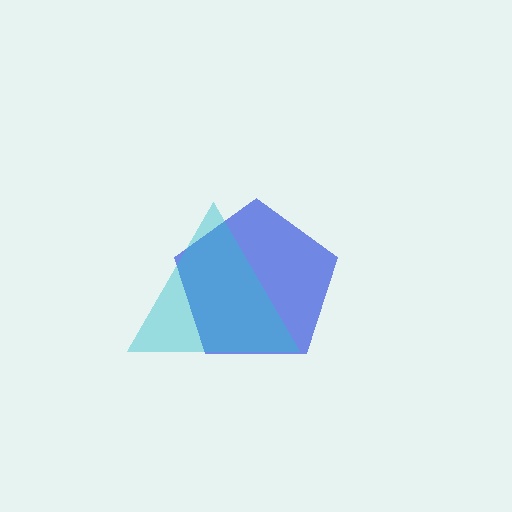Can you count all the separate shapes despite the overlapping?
Yes, there are 2 separate shapes.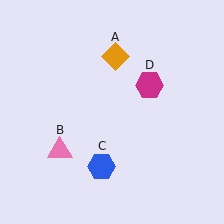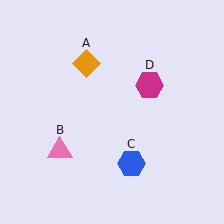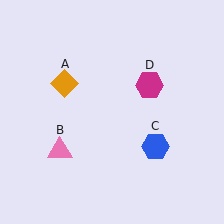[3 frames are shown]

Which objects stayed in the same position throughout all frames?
Pink triangle (object B) and magenta hexagon (object D) remained stationary.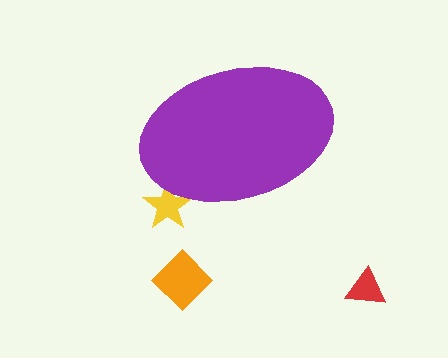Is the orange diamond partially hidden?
No, the orange diamond is fully visible.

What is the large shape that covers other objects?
A purple ellipse.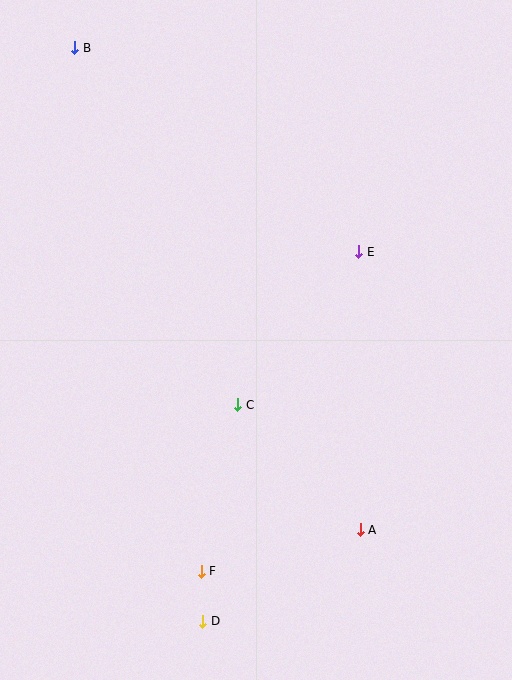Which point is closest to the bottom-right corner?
Point A is closest to the bottom-right corner.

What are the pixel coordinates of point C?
Point C is at (238, 405).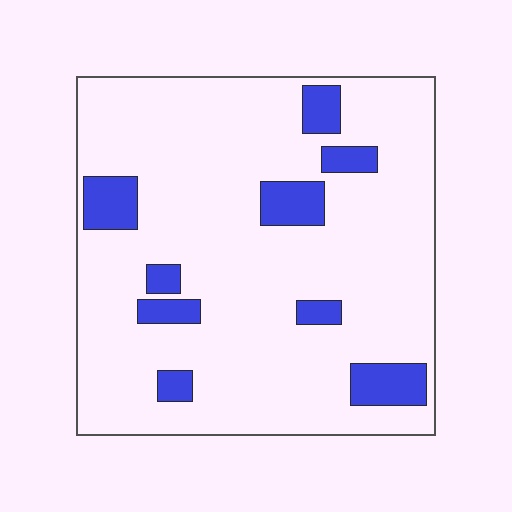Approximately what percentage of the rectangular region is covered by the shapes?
Approximately 15%.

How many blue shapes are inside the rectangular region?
9.